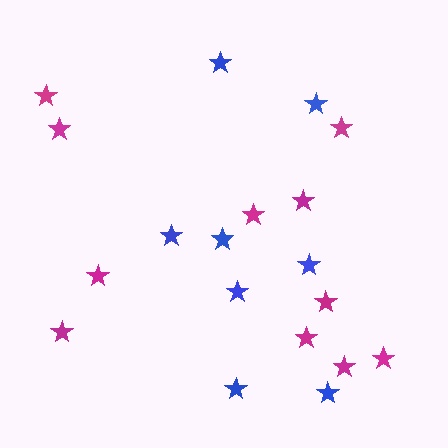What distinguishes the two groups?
There are 2 groups: one group of blue stars (8) and one group of magenta stars (11).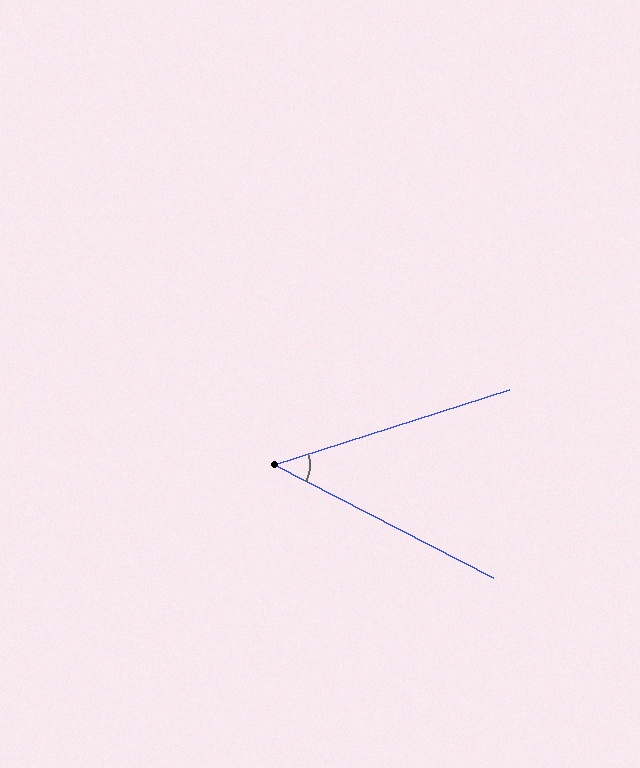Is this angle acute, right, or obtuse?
It is acute.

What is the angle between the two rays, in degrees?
Approximately 45 degrees.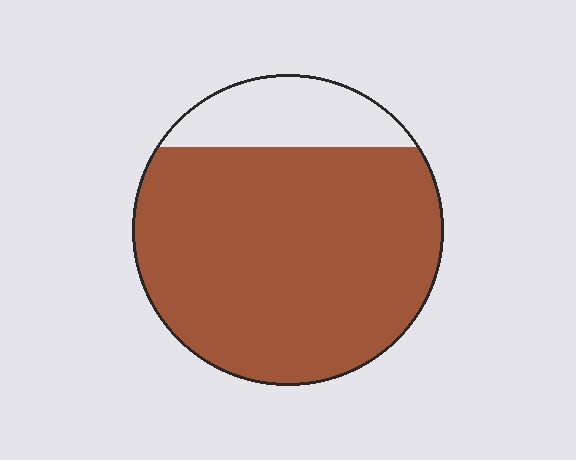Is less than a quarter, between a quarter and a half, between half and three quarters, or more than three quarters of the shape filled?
More than three quarters.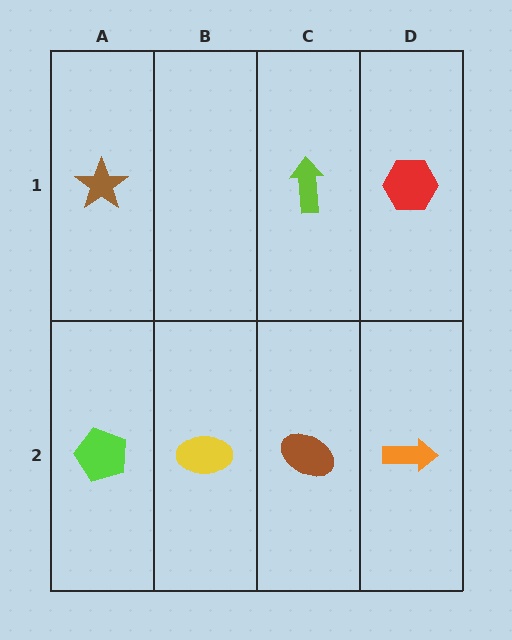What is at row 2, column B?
A yellow ellipse.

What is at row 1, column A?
A brown star.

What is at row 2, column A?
A lime pentagon.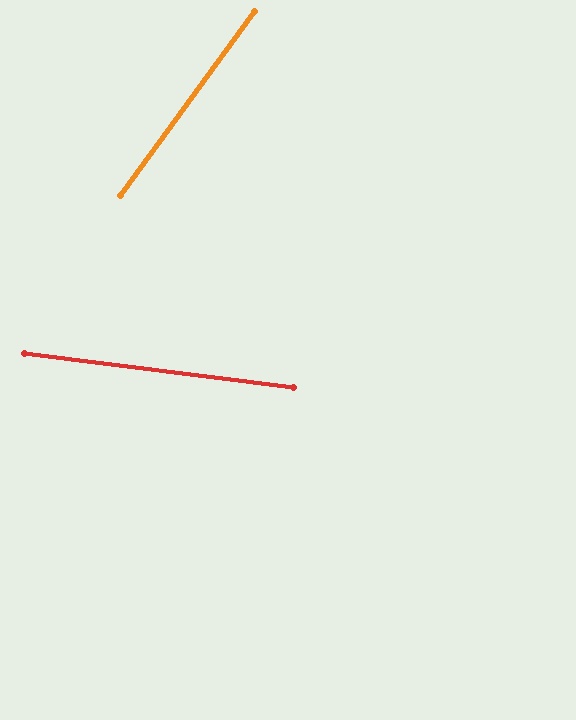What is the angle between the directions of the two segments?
Approximately 61 degrees.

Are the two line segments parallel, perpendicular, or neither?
Neither parallel nor perpendicular — they differ by about 61°.